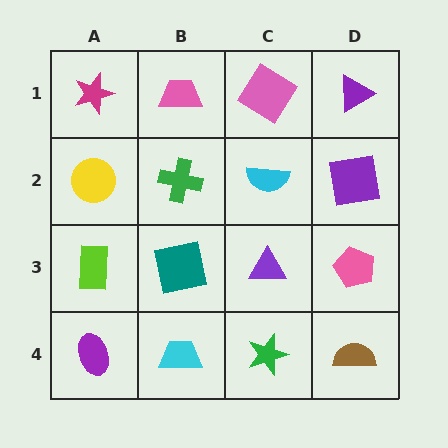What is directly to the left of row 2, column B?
A yellow circle.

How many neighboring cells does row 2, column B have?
4.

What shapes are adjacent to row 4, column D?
A pink pentagon (row 3, column D), a green star (row 4, column C).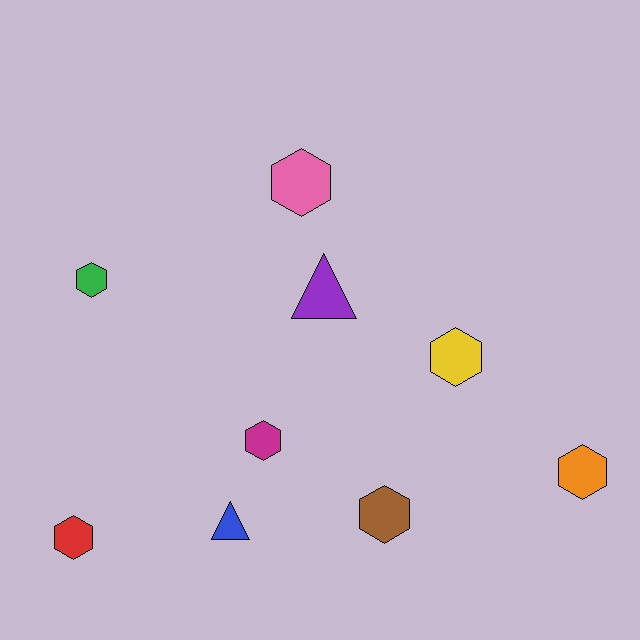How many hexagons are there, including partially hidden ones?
There are 7 hexagons.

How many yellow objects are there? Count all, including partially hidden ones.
There is 1 yellow object.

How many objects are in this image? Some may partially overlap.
There are 9 objects.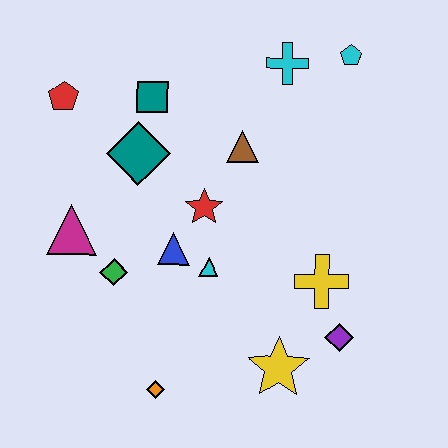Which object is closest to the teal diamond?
The teal square is closest to the teal diamond.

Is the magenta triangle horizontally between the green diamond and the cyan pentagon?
No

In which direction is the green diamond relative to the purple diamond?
The green diamond is to the left of the purple diamond.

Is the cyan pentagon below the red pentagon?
No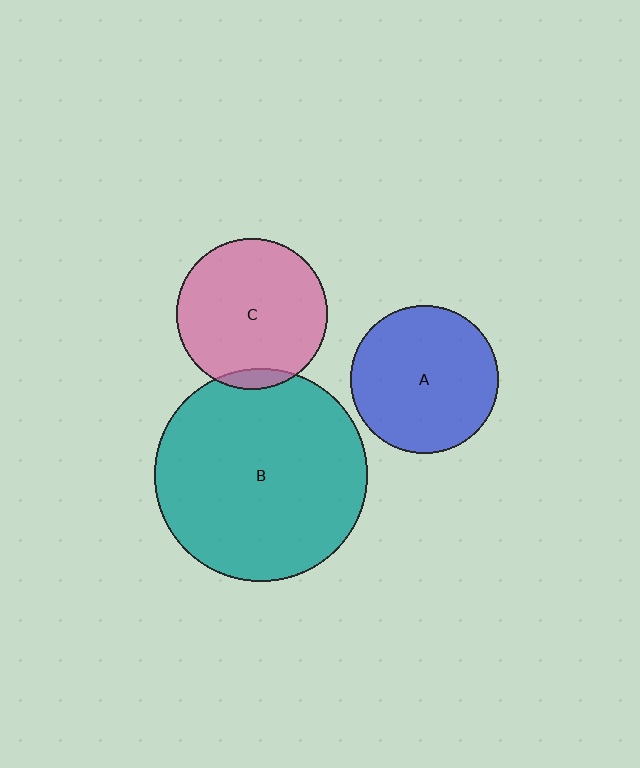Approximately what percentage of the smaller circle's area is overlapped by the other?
Approximately 5%.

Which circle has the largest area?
Circle B (teal).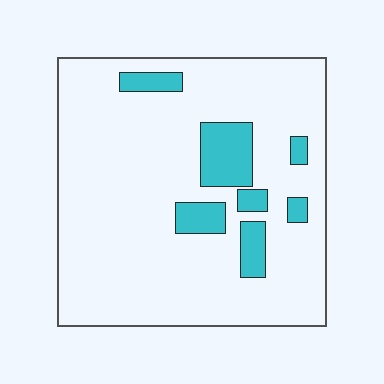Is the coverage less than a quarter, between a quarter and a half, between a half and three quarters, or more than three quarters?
Less than a quarter.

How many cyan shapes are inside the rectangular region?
7.